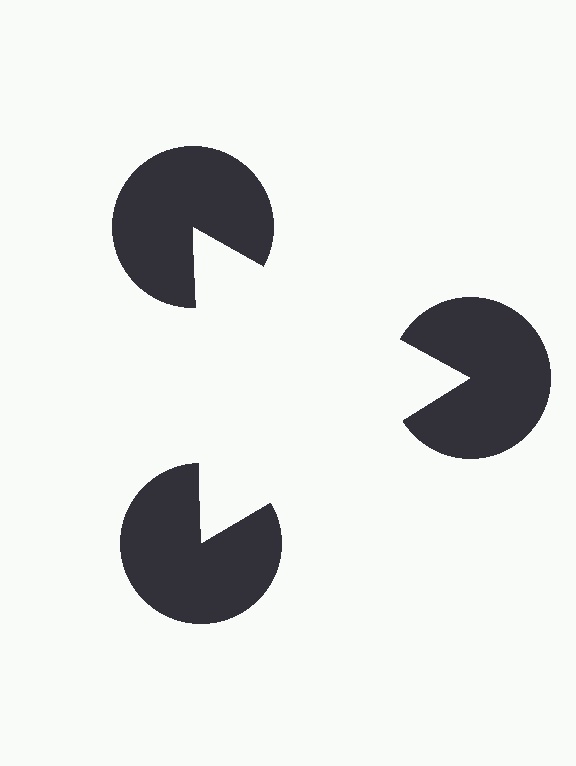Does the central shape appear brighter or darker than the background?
It typically appears slightly brighter than the background, even though no actual brightness change is drawn.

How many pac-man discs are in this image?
There are 3 — one at each vertex of the illusory triangle.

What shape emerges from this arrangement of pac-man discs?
An illusory triangle — its edges are inferred from the aligned wedge cuts in the pac-man discs, not physically drawn.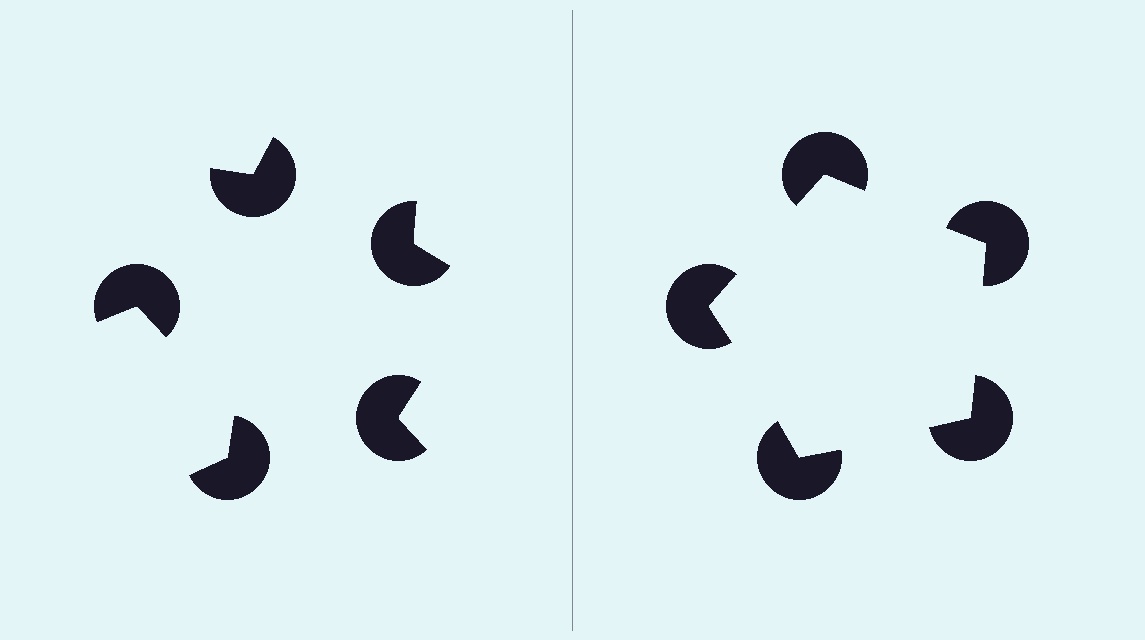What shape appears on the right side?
An illusory pentagon.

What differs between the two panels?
The pac-man discs are positioned identically on both sides; only the wedge orientations differ. On the right they align to a pentagon; on the left they are misaligned.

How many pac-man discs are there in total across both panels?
10 — 5 on each side.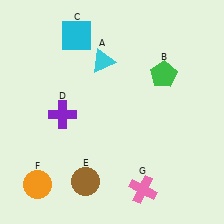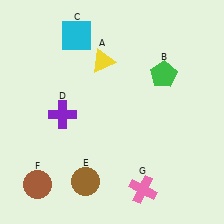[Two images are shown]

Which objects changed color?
A changed from cyan to yellow. F changed from orange to brown.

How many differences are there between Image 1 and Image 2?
There are 2 differences between the two images.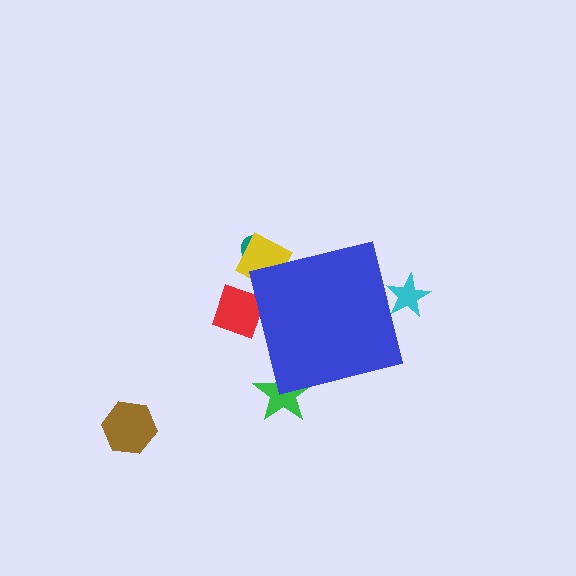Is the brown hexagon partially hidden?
No, the brown hexagon is fully visible.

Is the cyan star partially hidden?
Yes, the cyan star is partially hidden behind the blue square.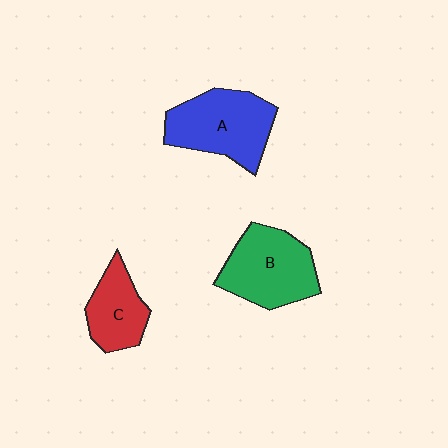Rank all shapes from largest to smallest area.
From largest to smallest: A (blue), B (green), C (red).